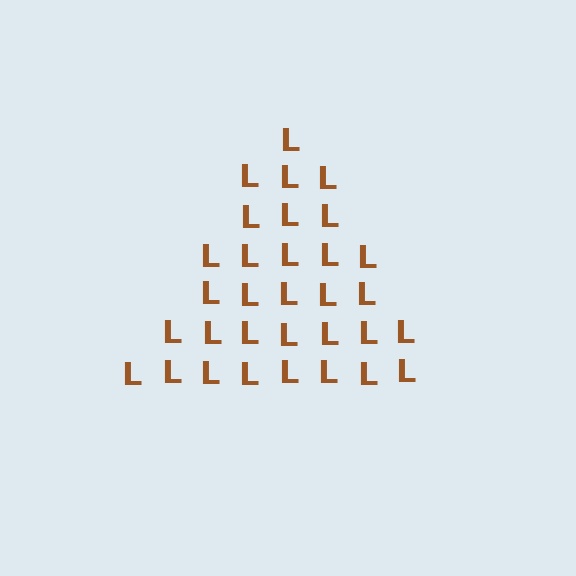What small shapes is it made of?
It is made of small letter L's.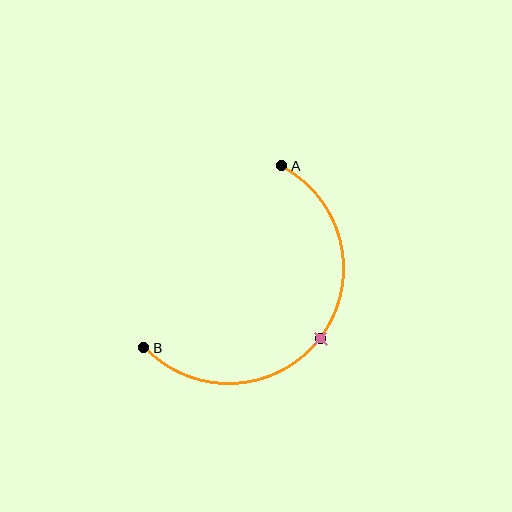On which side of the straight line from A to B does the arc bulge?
The arc bulges below and to the right of the straight line connecting A and B.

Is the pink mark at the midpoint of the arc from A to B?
Yes. The pink mark lies on the arc at equal arc-length from both A and B — it is the arc midpoint.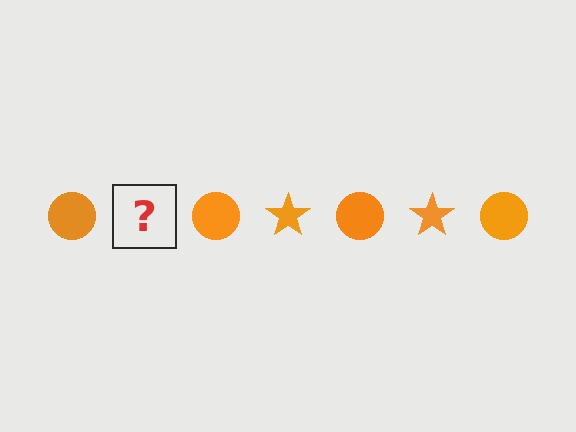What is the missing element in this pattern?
The missing element is an orange star.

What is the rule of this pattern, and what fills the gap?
The rule is that the pattern cycles through circle, star shapes in orange. The gap should be filled with an orange star.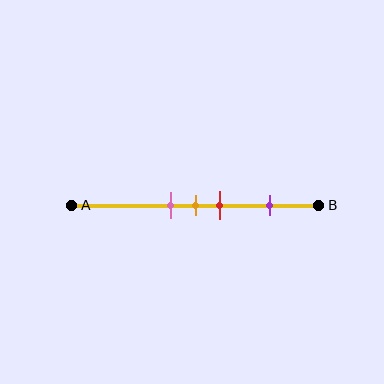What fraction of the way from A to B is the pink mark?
The pink mark is approximately 40% (0.4) of the way from A to B.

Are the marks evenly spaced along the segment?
No, the marks are not evenly spaced.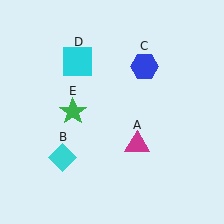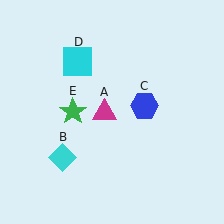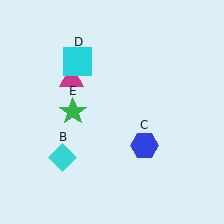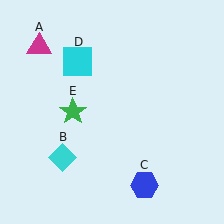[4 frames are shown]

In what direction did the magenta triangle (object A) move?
The magenta triangle (object A) moved up and to the left.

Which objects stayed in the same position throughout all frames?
Cyan diamond (object B) and cyan square (object D) and green star (object E) remained stationary.